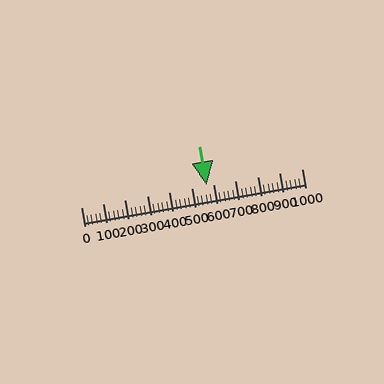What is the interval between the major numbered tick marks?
The major tick marks are spaced 100 units apart.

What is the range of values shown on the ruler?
The ruler shows values from 0 to 1000.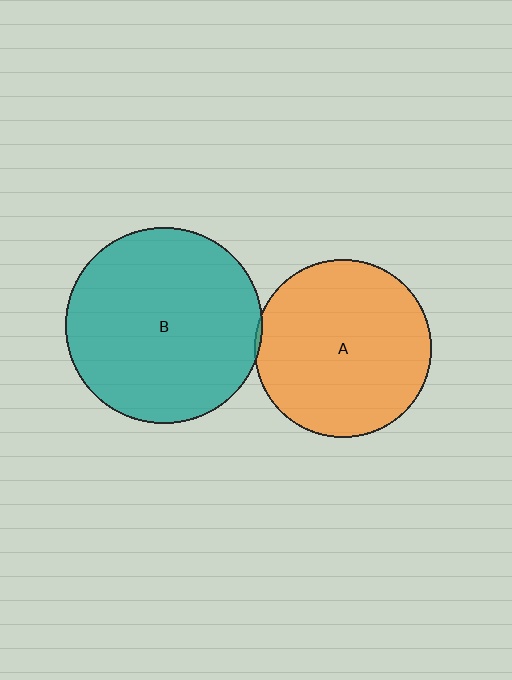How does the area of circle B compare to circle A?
Approximately 1.2 times.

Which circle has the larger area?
Circle B (teal).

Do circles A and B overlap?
Yes.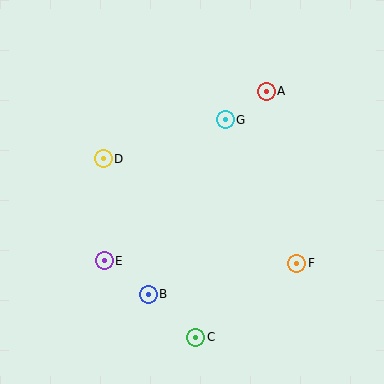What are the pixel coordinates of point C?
Point C is at (196, 337).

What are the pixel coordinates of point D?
Point D is at (103, 159).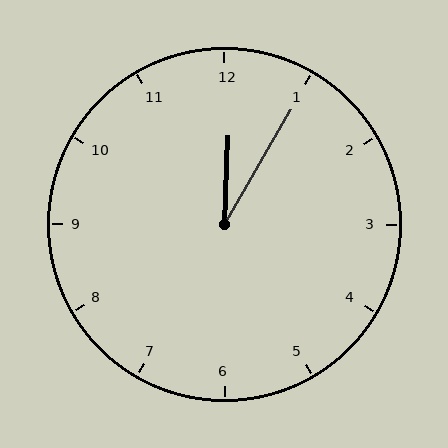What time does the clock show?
12:05.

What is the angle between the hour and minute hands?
Approximately 28 degrees.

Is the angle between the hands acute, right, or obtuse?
It is acute.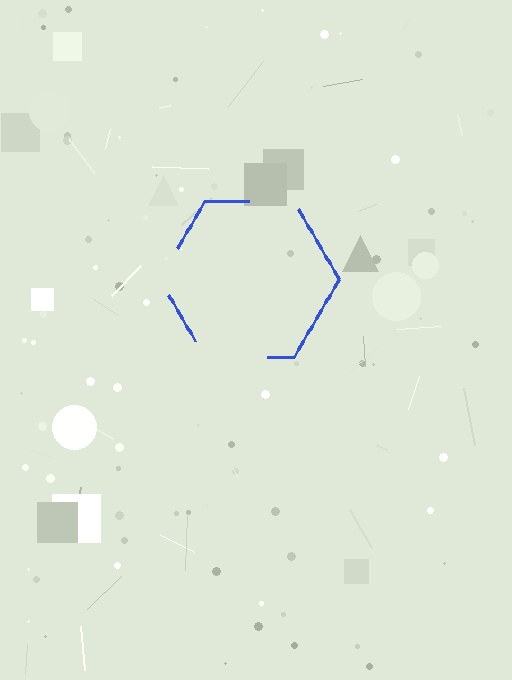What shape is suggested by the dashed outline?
The dashed outline suggests a hexagon.